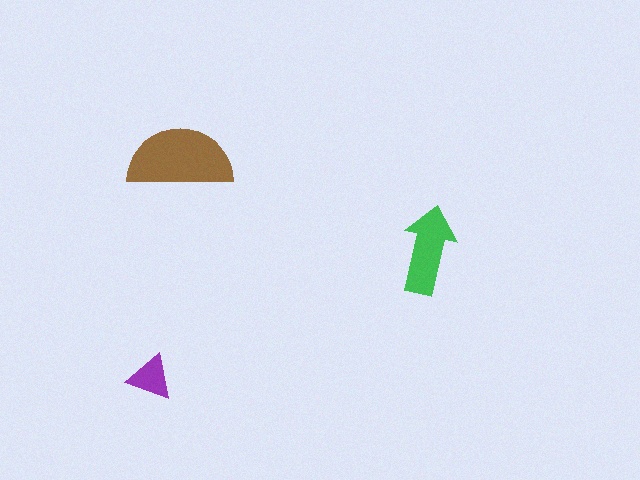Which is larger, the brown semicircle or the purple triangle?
The brown semicircle.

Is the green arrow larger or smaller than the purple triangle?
Larger.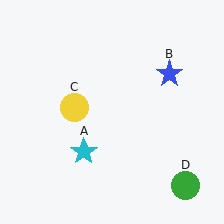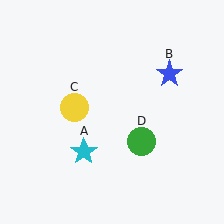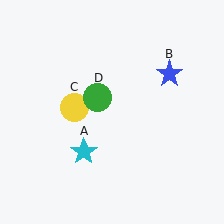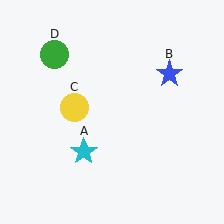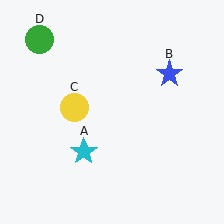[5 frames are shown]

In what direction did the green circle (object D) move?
The green circle (object D) moved up and to the left.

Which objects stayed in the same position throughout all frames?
Cyan star (object A) and blue star (object B) and yellow circle (object C) remained stationary.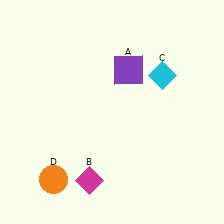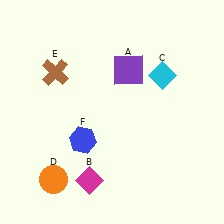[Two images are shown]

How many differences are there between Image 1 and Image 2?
There are 2 differences between the two images.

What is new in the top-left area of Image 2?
A brown cross (E) was added in the top-left area of Image 2.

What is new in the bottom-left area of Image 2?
A blue hexagon (F) was added in the bottom-left area of Image 2.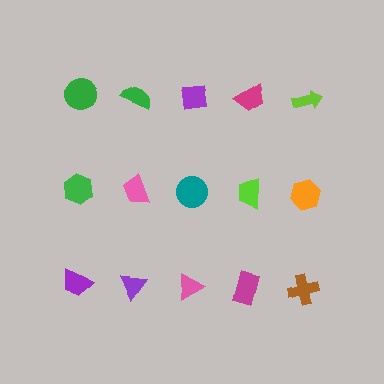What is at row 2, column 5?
An orange hexagon.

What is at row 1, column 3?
A purple square.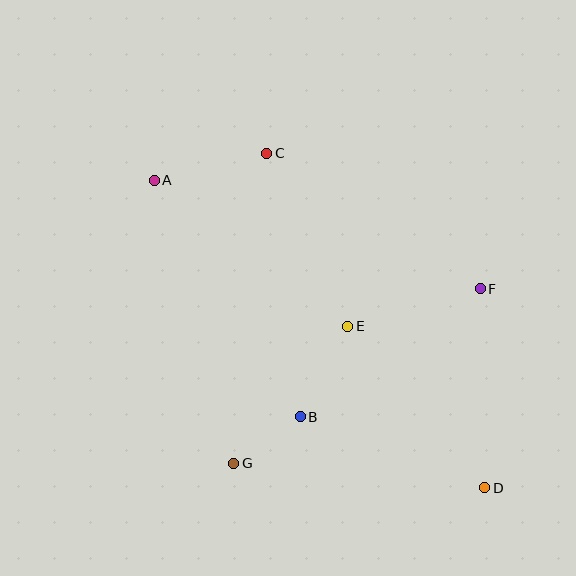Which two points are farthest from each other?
Points A and D are farthest from each other.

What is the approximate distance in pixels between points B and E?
The distance between B and E is approximately 102 pixels.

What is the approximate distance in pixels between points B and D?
The distance between B and D is approximately 197 pixels.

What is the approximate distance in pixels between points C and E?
The distance between C and E is approximately 191 pixels.